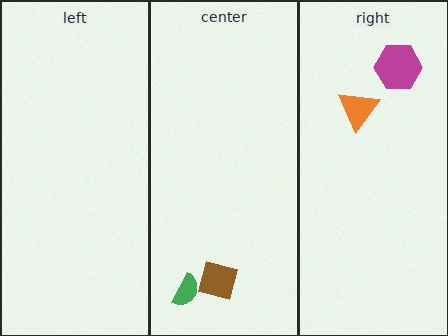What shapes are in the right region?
The orange triangle, the magenta hexagon.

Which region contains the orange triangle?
The right region.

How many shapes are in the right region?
2.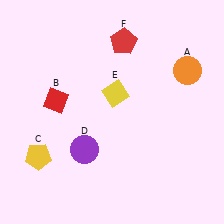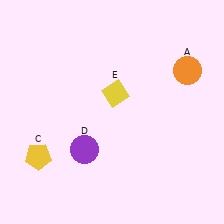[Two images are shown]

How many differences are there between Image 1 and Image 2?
There are 2 differences between the two images.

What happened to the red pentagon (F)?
The red pentagon (F) was removed in Image 2. It was in the top-right area of Image 1.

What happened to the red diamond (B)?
The red diamond (B) was removed in Image 2. It was in the top-left area of Image 1.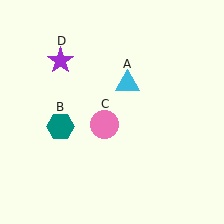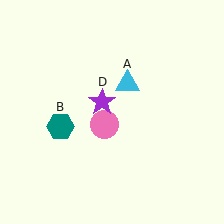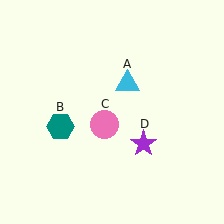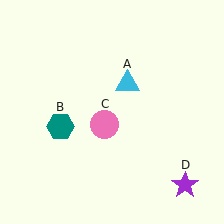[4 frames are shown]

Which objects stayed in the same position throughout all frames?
Cyan triangle (object A) and teal hexagon (object B) and pink circle (object C) remained stationary.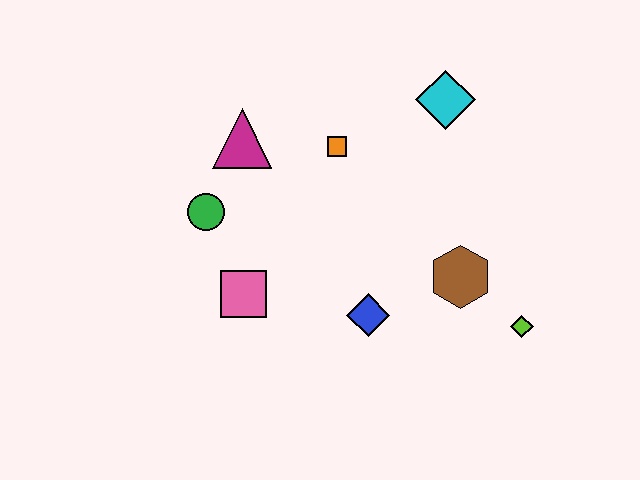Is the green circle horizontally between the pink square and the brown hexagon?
No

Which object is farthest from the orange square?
The lime diamond is farthest from the orange square.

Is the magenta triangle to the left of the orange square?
Yes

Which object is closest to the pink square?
The green circle is closest to the pink square.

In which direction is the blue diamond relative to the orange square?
The blue diamond is below the orange square.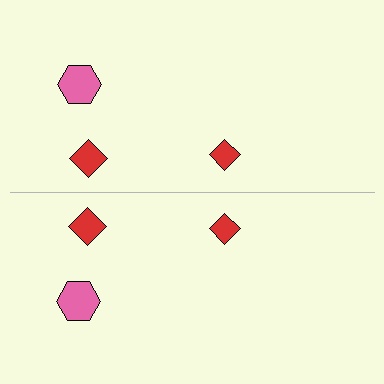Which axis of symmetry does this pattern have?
The pattern has a horizontal axis of symmetry running through the center of the image.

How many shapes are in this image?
There are 6 shapes in this image.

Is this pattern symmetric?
Yes, this pattern has bilateral (reflection) symmetry.